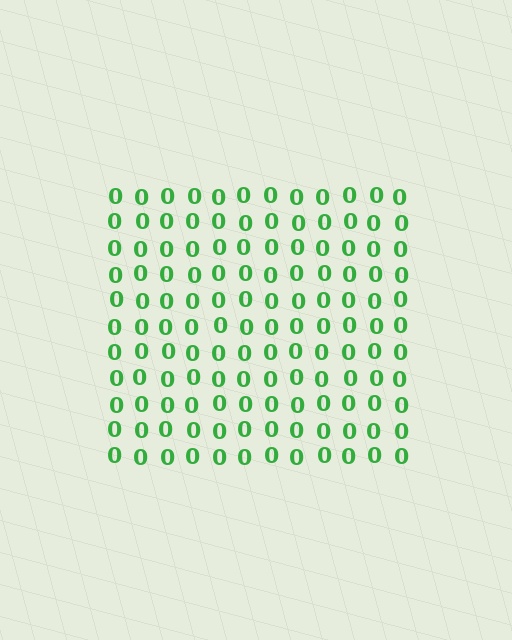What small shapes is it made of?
It is made of small digit 0's.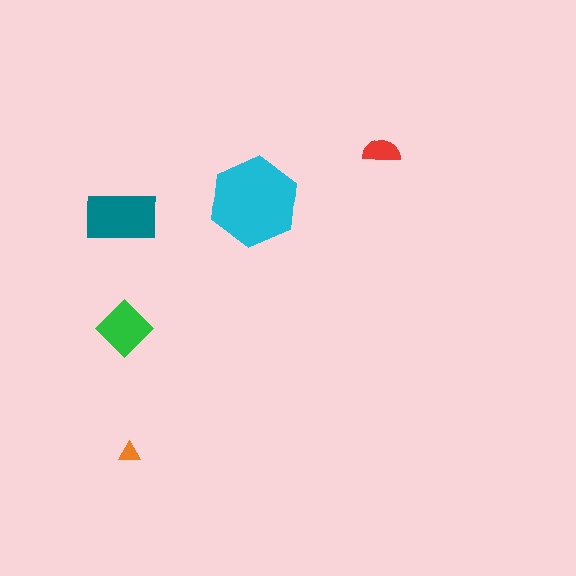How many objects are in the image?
There are 5 objects in the image.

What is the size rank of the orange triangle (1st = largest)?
5th.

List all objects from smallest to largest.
The orange triangle, the red semicircle, the green diamond, the teal rectangle, the cyan hexagon.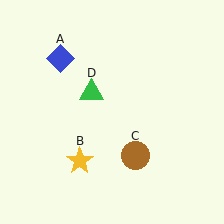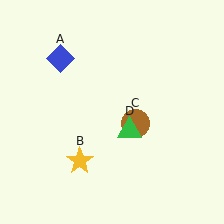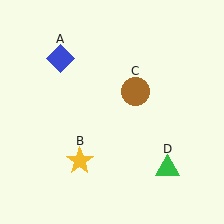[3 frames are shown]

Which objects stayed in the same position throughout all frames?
Blue diamond (object A) and yellow star (object B) remained stationary.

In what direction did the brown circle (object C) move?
The brown circle (object C) moved up.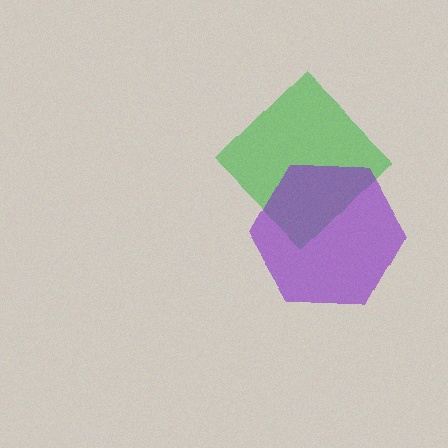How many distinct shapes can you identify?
There are 2 distinct shapes: a green diamond, a purple hexagon.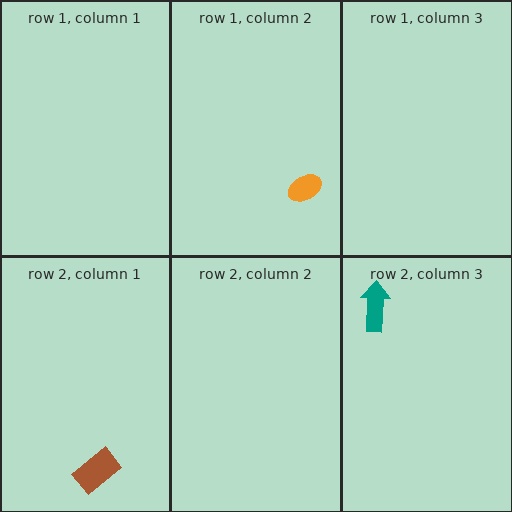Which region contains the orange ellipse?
The row 1, column 2 region.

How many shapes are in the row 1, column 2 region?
1.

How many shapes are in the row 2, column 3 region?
1.